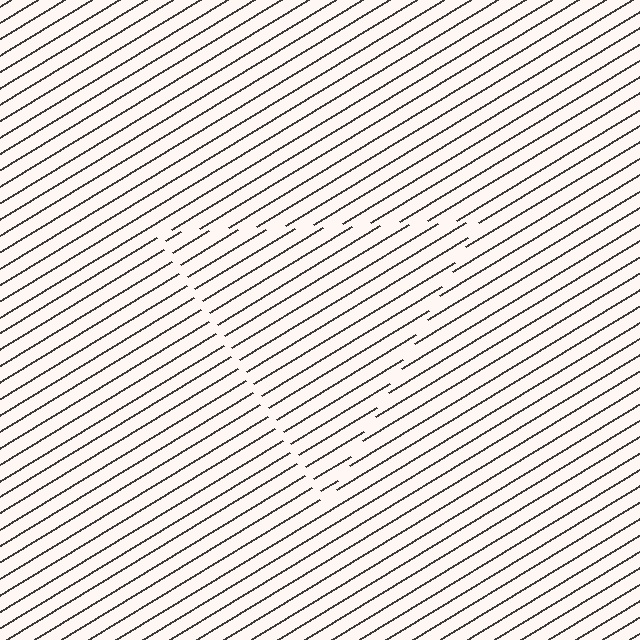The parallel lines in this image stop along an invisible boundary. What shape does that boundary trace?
An illusory triangle. The interior of the shape contains the same grating, shifted by half a period — the contour is defined by the phase discontinuity where line-ends from the inner and outer gratings abut.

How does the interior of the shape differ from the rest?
The interior of the shape contains the same grating, shifted by half a period — the contour is defined by the phase discontinuity where line-ends from the inner and outer gratings abut.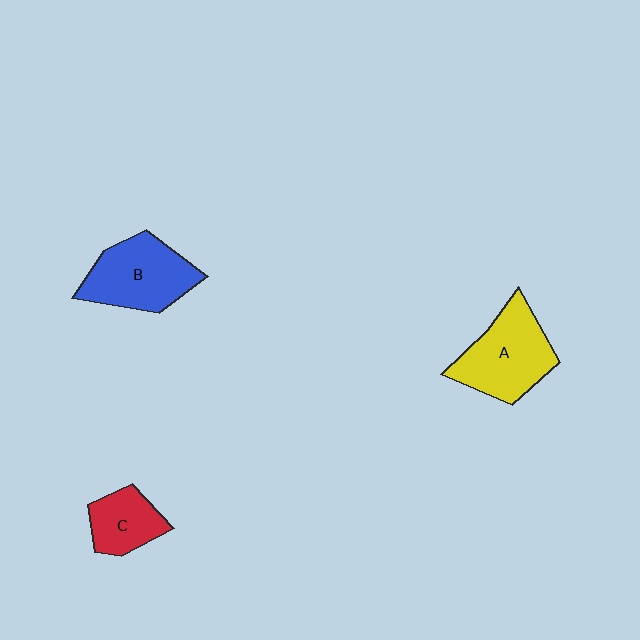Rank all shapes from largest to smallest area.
From largest to smallest: A (yellow), B (blue), C (red).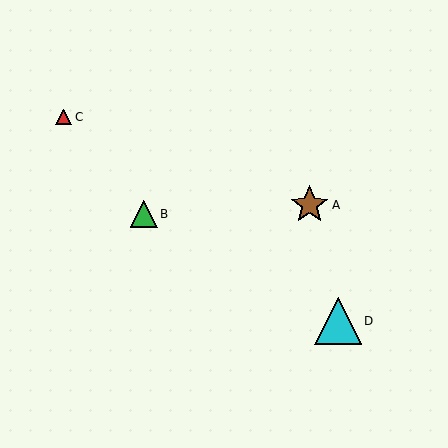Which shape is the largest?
The cyan triangle (labeled D) is the largest.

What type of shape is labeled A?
Shape A is a brown star.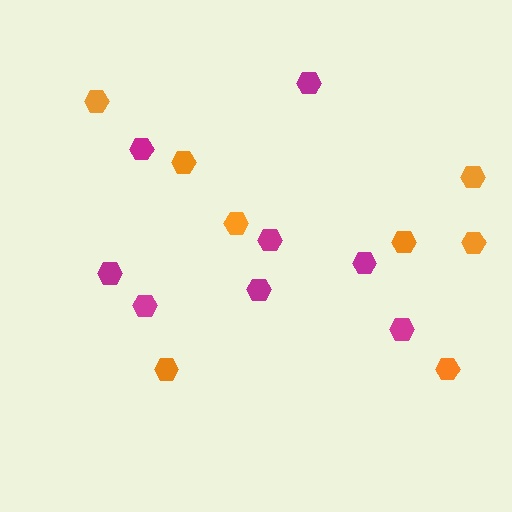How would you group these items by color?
There are 2 groups: one group of magenta hexagons (8) and one group of orange hexagons (8).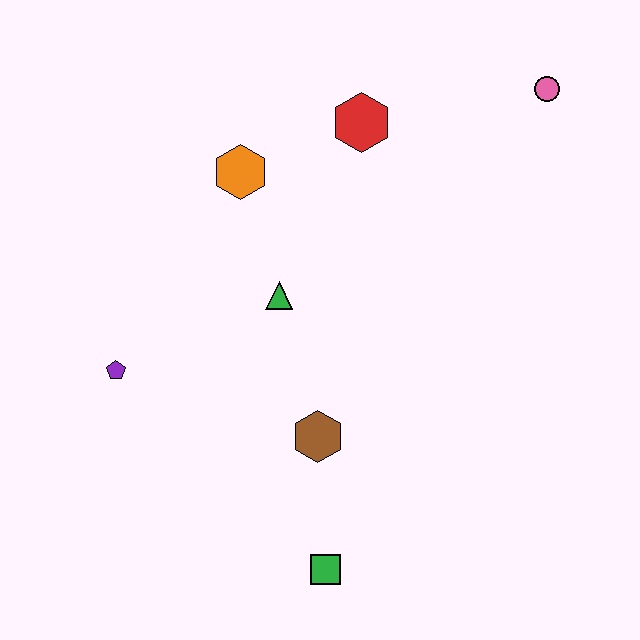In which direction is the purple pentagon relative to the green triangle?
The purple pentagon is to the left of the green triangle.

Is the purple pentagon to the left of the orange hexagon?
Yes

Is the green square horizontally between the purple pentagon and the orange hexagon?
No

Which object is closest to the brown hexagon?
The green square is closest to the brown hexagon.